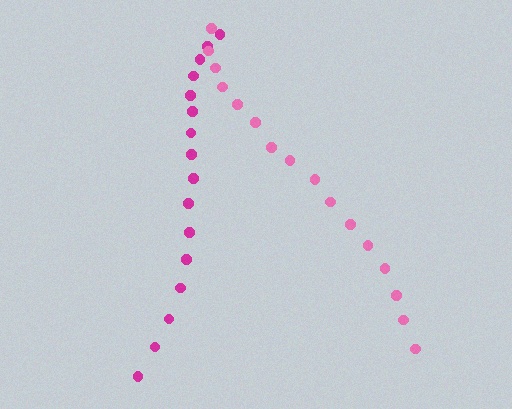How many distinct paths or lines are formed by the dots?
There are 2 distinct paths.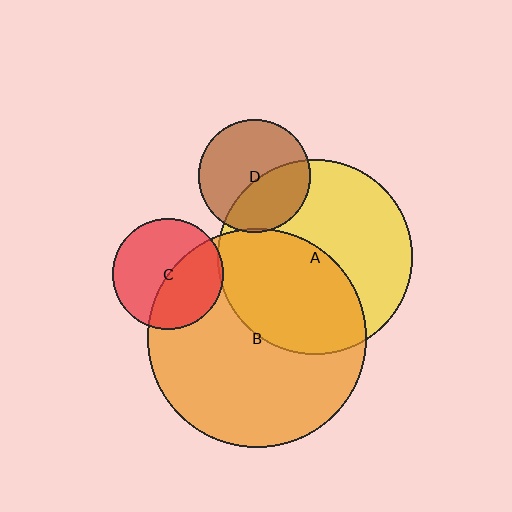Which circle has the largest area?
Circle B (orange).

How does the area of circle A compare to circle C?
Approximately 3.1 times.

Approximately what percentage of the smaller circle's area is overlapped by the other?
Approximately 45%.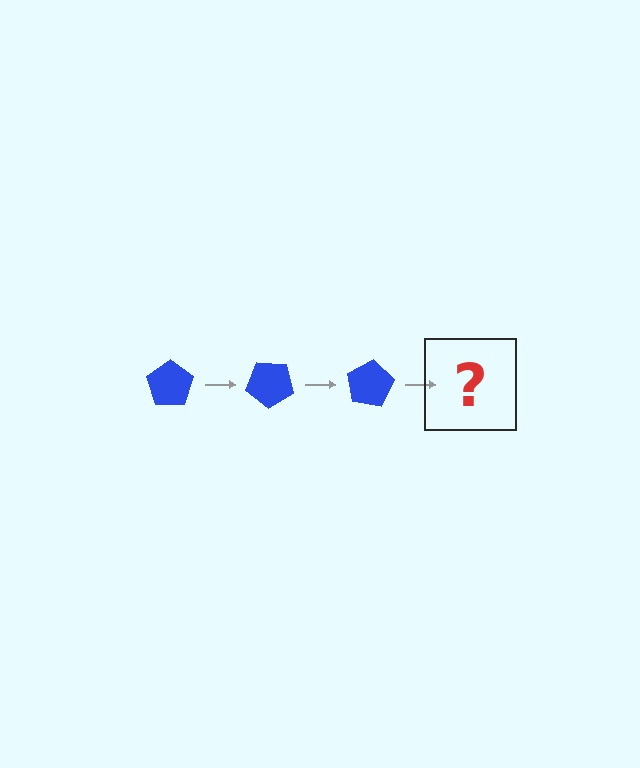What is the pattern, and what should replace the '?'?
The pattern is that the pentagon rotates 40 degrees each step. The '?' should be a blue pentagon rotated 120 degrees.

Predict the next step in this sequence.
The next step is a blue pentagon rotated 120 degrees.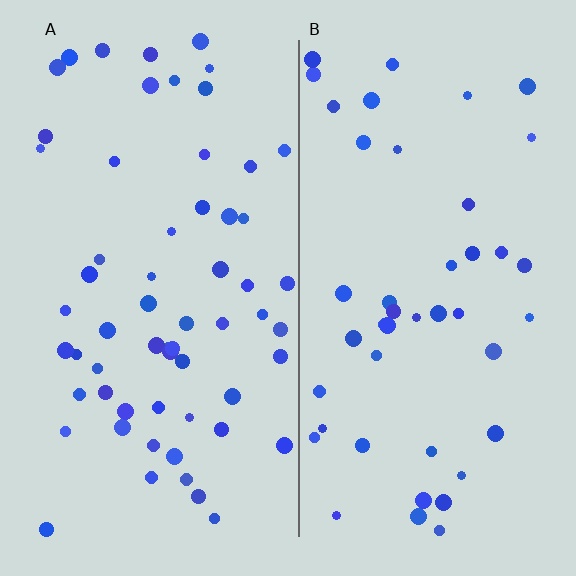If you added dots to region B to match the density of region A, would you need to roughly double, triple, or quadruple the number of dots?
Approximately double.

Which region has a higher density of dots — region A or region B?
A (the left).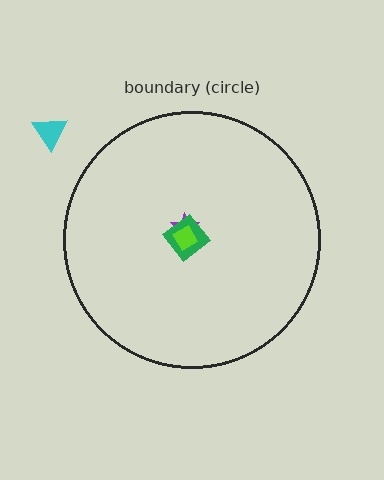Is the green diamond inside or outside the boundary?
Inside.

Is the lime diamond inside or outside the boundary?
Inside.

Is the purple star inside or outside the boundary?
Inside.